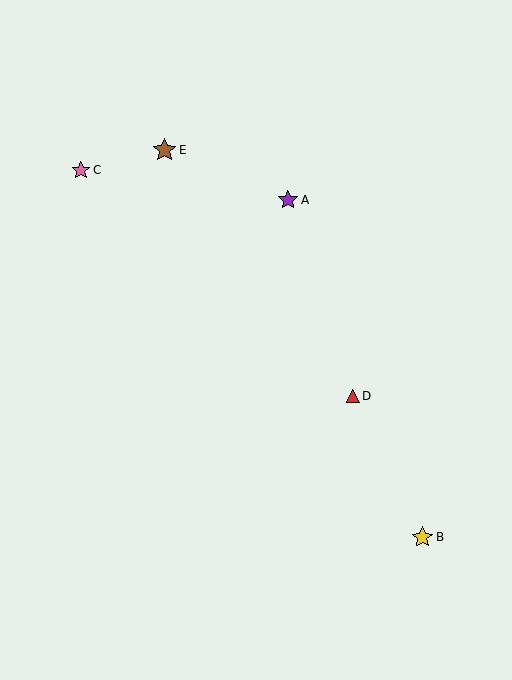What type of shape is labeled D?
Shape D is a red triangle.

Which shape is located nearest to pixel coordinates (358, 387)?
The red triangle (labeled D) at (353, 396) is nearest to that location.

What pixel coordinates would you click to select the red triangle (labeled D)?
Click at (353, 396) to select the red triangle D.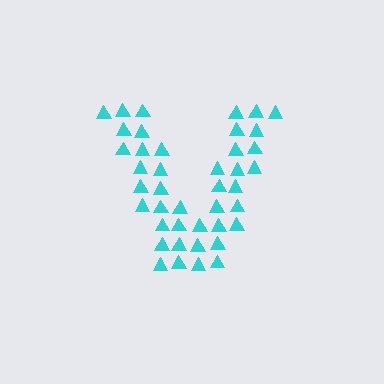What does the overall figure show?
The overall figure shows the letter V.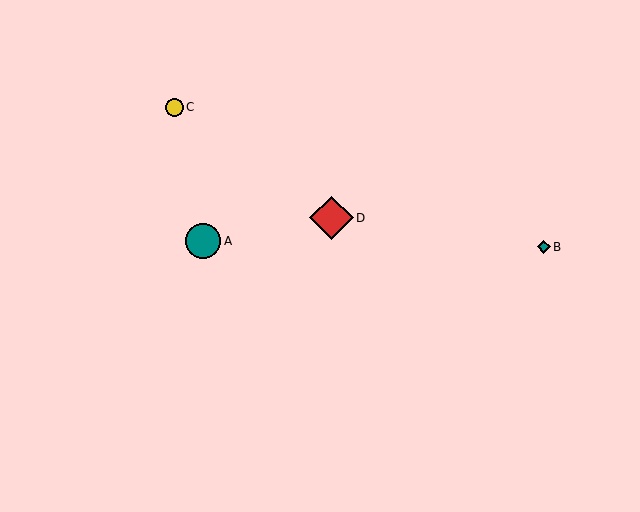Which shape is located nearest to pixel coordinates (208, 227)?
The teal circle (labeled A) at (203, 241) is nearest to that location.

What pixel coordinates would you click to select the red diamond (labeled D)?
Click at (332, 218) to select the red diamond D.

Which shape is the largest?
The red diamond (labeled D) is the largest.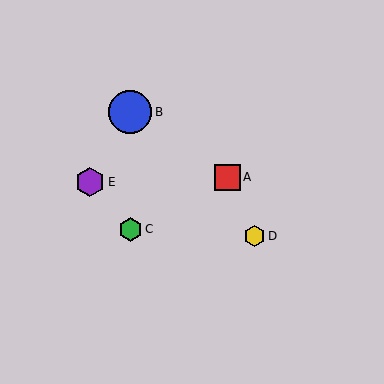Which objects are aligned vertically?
Objects B, C are aligned vertically.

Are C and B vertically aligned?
Yes, both are at x≈130.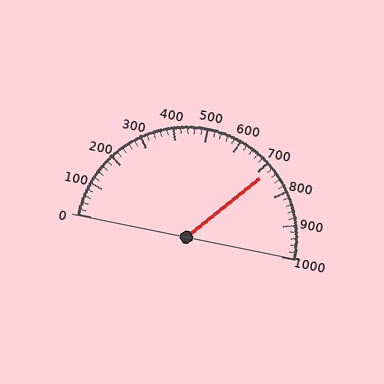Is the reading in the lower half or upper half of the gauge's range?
The reading is in the upper half of the range (0 to 1000).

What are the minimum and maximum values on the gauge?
The gauge ranges from 0 to 1000.